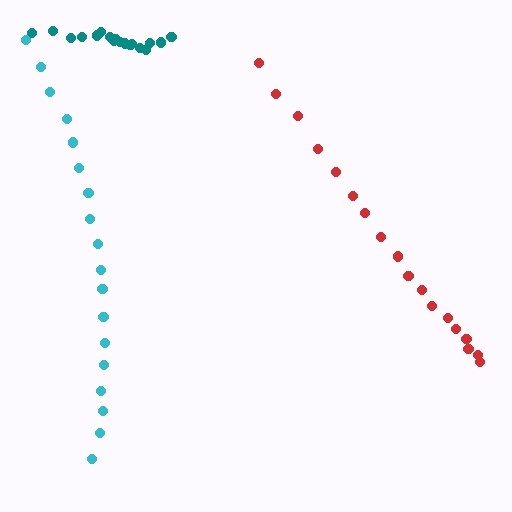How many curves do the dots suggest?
There are 3 distinct paths.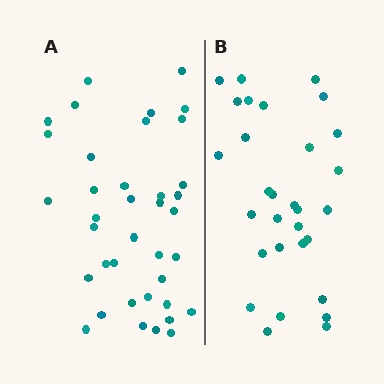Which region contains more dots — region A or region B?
Region A (the left region) has more dots.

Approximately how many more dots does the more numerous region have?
Region A has roughly 8 or so more dots than region B.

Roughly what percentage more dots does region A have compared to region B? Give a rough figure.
About 25% more.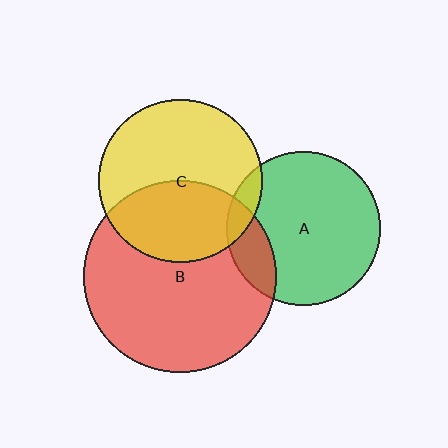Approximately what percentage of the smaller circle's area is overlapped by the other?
Approximately 10%.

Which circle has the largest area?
Circle B (red).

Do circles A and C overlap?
Yes.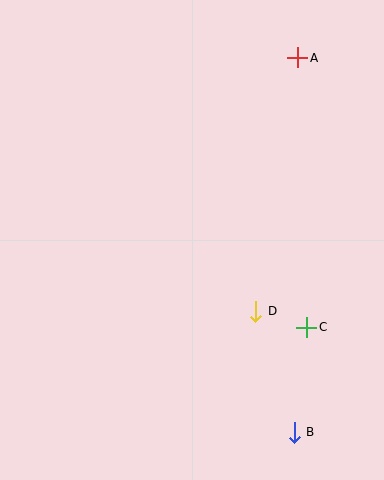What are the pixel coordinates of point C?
Point C is at (307, 327).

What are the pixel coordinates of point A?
Point A is at (298, 58).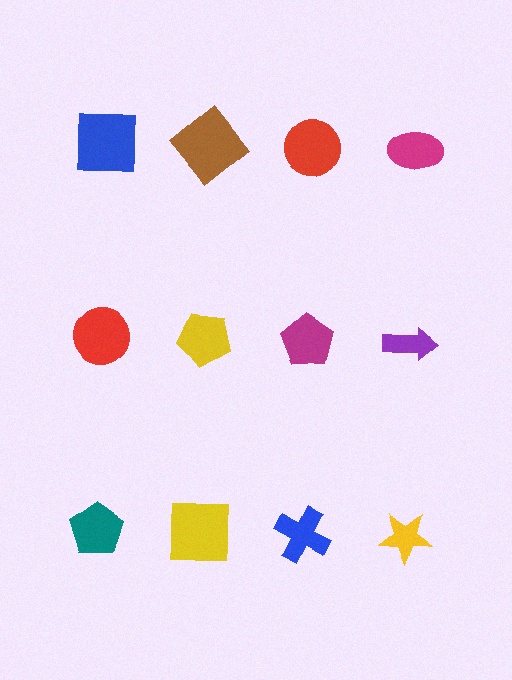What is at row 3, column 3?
A blue cross.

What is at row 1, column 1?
A blue square.